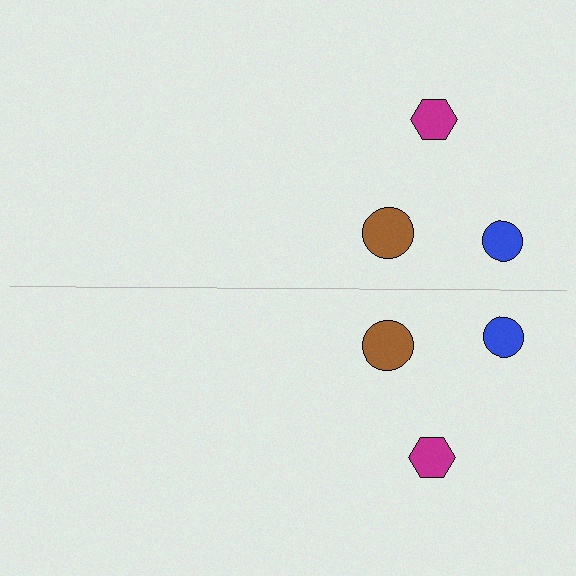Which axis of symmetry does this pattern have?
The pattern has a horizontal axis of symmetry running through the center of the image.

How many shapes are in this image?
There are 6 shapes in this image.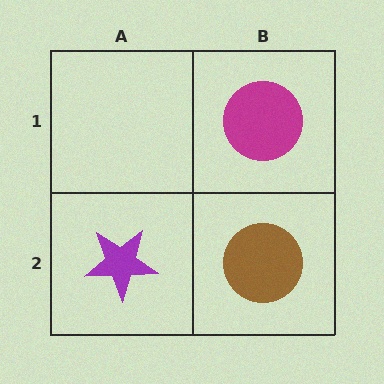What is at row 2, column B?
A brown circle.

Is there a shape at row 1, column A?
No, that cell is empty.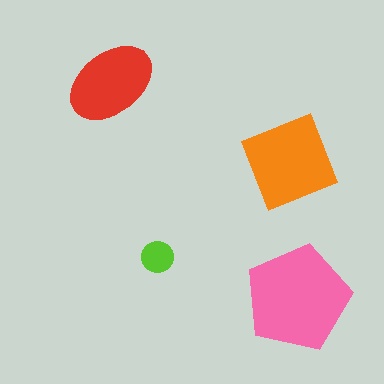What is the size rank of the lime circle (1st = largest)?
4th.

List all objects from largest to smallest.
The pink pentagon, the orange square, the red ellipse, the lime circle.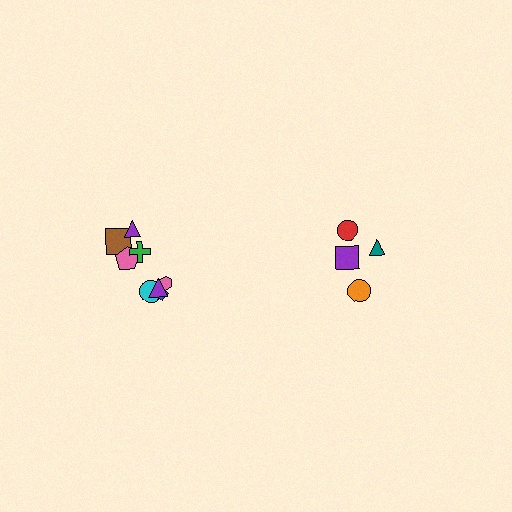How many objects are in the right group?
There are 4 objects.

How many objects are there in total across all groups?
There are 12 objects.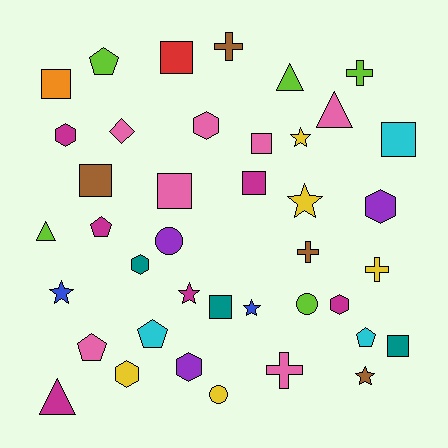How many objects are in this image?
There are 40 objects.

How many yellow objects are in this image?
There are 5 yellow objects.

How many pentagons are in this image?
There are 5 pentagons.